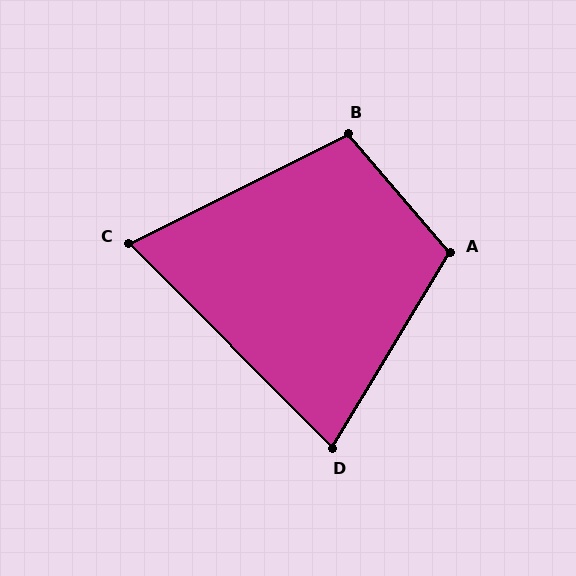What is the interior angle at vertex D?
Approximately 76 degrees (acute).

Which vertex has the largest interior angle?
A, at approximately 108 degrees.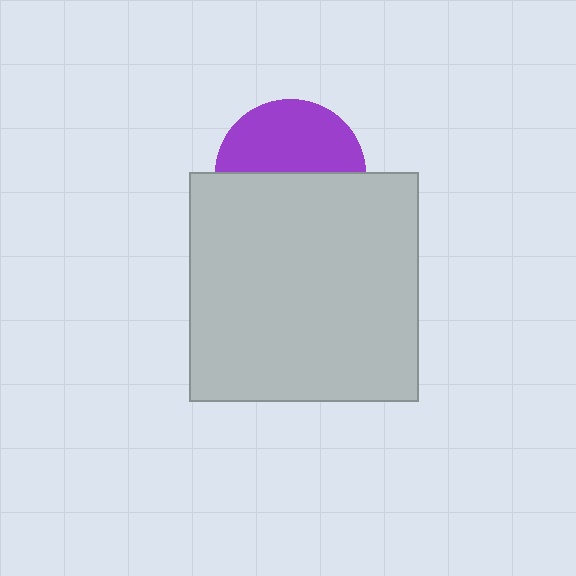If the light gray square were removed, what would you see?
You would see the complete purple circle.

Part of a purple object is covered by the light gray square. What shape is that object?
It is a circle.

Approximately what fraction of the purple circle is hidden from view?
Roughly 52% of the purple circle is hidden behind the light gray square.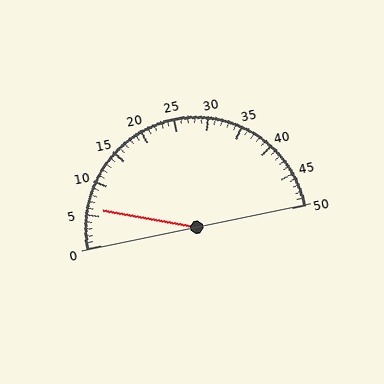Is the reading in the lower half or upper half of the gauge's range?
The reading is in the lower half of the range (0 to 50).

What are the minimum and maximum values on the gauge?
The gauge ranges from 0 to 50.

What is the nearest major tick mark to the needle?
The nearest major tick mark is 5.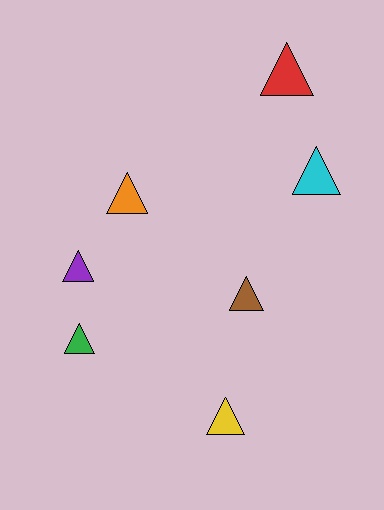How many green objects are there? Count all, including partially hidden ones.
There is 1 green object.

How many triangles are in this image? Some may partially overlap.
There are 7 triangles.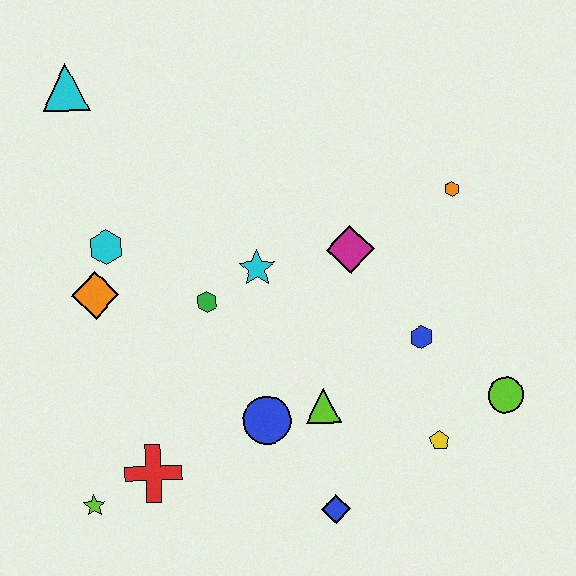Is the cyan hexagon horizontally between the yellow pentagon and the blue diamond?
No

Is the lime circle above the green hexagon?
No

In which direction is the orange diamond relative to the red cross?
The orange diamond is above the red cross.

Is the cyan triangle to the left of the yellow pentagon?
Yes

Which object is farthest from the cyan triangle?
The lime circle is farthest from the cyan triangle.